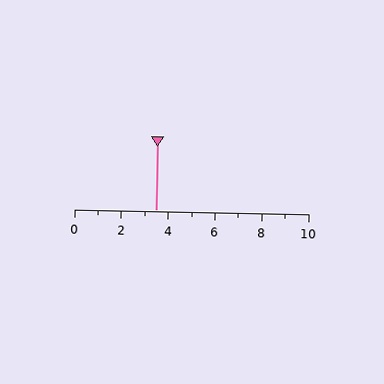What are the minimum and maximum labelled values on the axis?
The axis runs from 0 to 10.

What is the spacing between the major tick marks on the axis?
The major ticks are spaced 2 apart.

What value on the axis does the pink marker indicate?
The marker indicates approximately 3.5.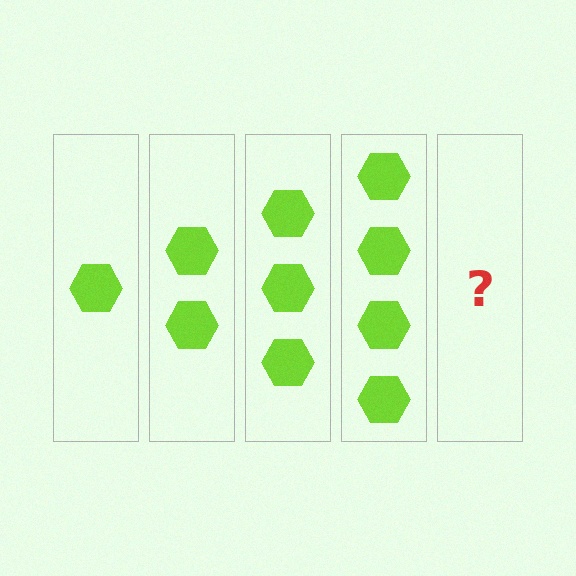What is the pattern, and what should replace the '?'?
The pattern is that each step adds one more hexagon. The '?' should be 5 hexagons.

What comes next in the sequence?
The next element should be 5 hexagons.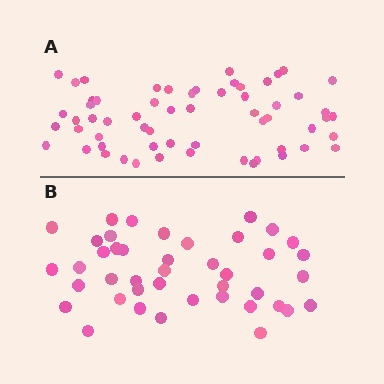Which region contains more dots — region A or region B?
Region A (the top region) has more dots.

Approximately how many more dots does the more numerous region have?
Region A has approximately 20 more dots than region B.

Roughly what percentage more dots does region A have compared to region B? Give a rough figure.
About 45% more.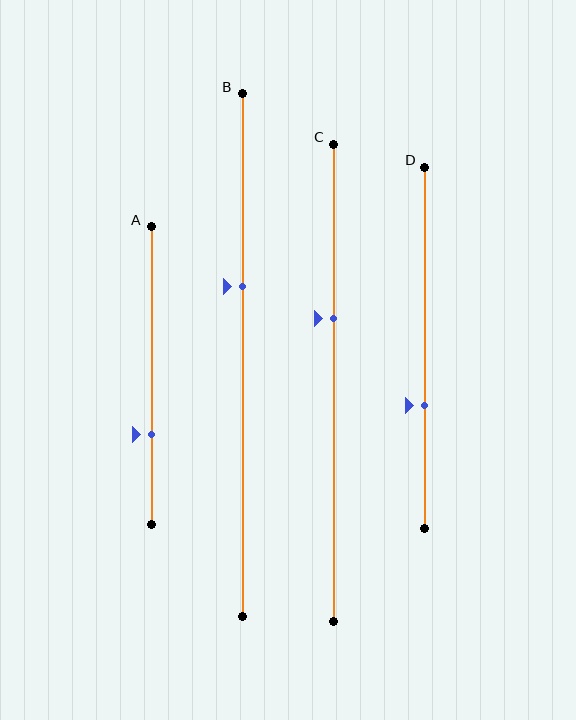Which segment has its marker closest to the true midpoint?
Segment B has its marker closest to the true midpoint.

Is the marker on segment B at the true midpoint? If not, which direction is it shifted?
No, the marker on segment B is shifted upward by about 13% of the segment length.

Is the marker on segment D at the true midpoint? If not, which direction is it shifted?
No, the marker on segment D is shifted downward by about 16% of the segment length.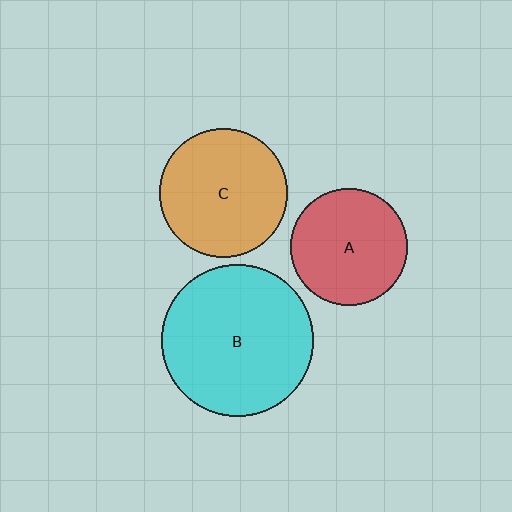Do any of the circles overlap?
No, none of the circles overlap.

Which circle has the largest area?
Circle B (cyan).